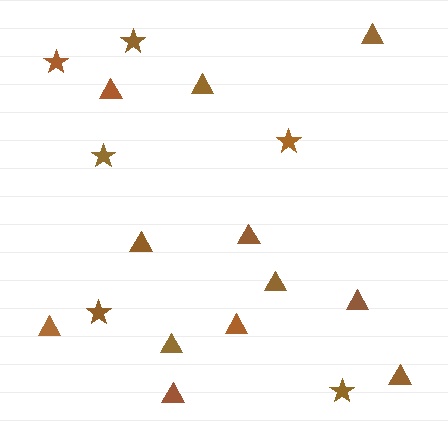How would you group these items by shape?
There are 2 groups: one group of triangles (12) and one group of stars (6).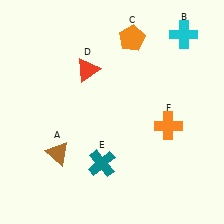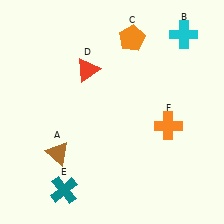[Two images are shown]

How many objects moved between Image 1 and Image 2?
1 object moved between the two images.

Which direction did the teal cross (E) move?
The teal cross (E) moved left.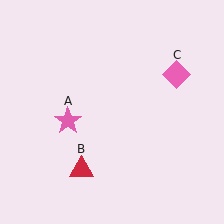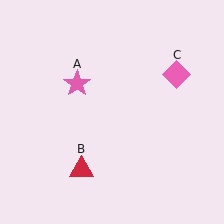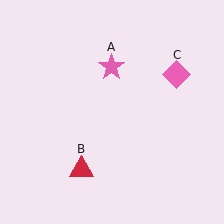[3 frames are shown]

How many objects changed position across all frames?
1 object changed position: pink star (object A).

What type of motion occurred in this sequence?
The pink star (object A) rotated clockwise around the center of the scene.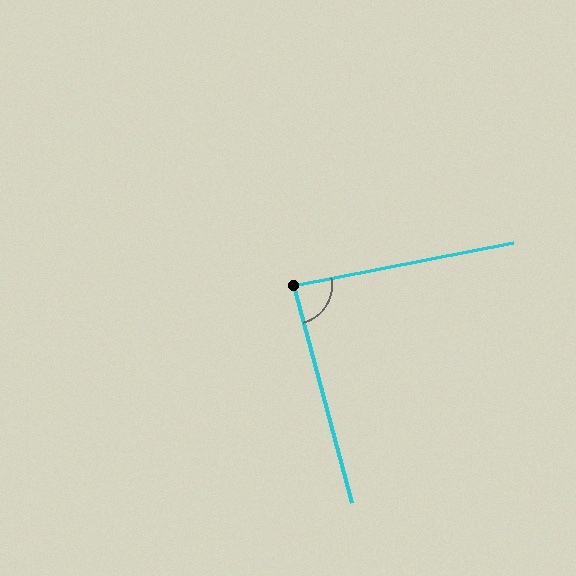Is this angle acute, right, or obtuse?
It is approximately a right angle.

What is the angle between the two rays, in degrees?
Approximately 86 degrees.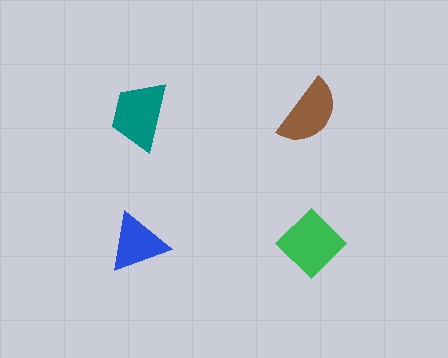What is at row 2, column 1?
A blue triangle.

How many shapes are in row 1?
2 shapes.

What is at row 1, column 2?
A brown semicircle.